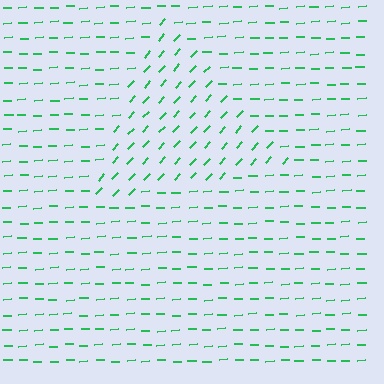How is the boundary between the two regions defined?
The boundary is defined purely by a change in line orientation (approximately 45 degrees difference). All lines are the same color and thickness.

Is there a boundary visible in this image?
Yes, there is a texture boundary formed by a change in line orientation.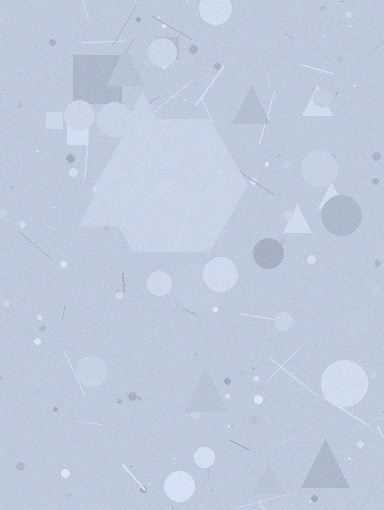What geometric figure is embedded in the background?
A hexagon is embedded in the background.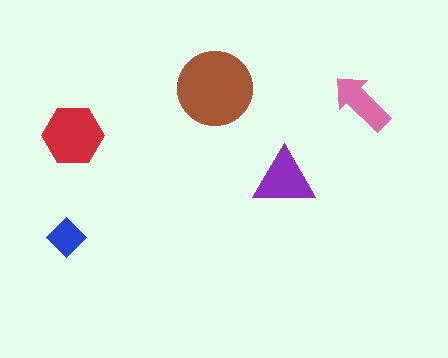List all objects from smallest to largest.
The blue diamond, the pink arrow, the purple triangle, the red hexagon, the brown circle.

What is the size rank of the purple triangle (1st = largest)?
3rd.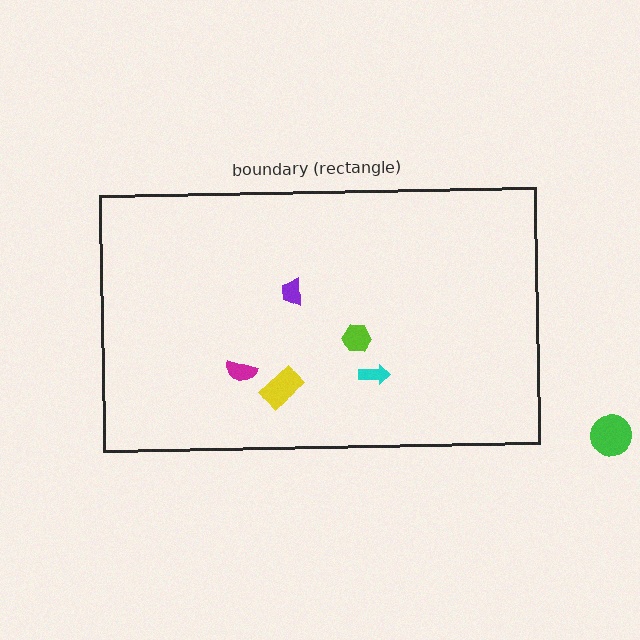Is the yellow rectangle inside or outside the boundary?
Inside.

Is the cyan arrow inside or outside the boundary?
Inside.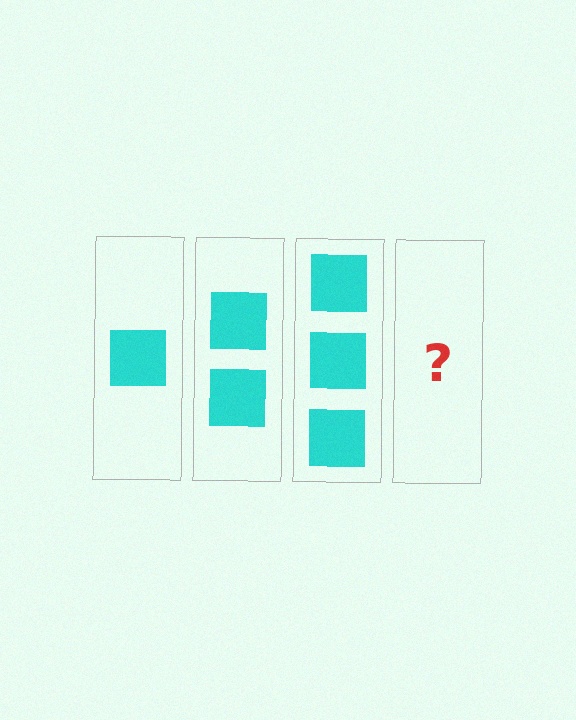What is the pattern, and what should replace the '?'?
The pattern is that each step adds one more square. The '?' should be 4 squares.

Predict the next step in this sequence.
The next step is 4 squares.